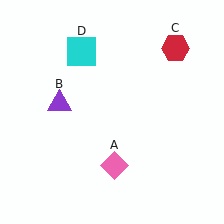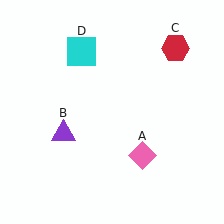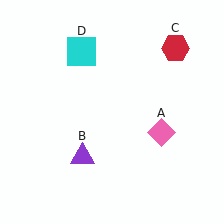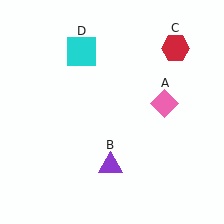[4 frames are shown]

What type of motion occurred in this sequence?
The pink diamond (object A), purple triangle (object B) rotated counterclockwise around the center of the scene.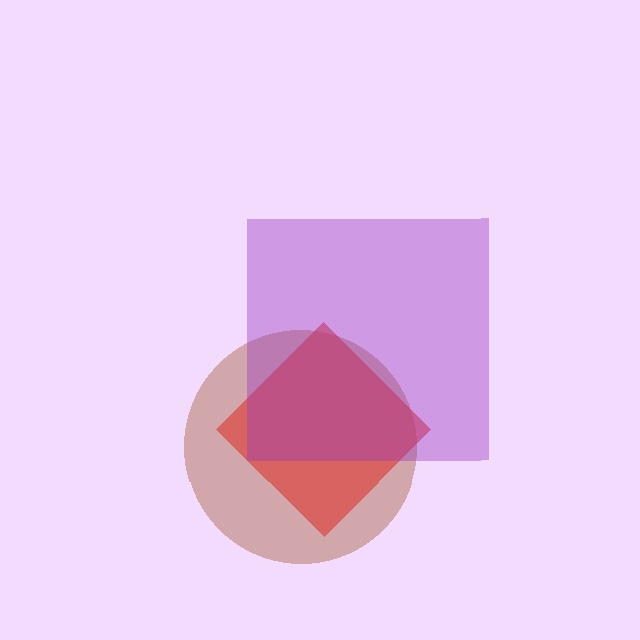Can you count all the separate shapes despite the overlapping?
Yes, there are 3 separate shapes.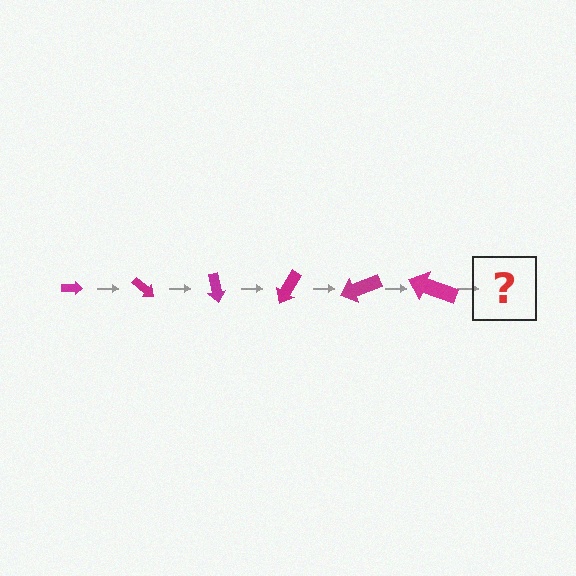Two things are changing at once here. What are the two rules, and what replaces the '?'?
The two rules are that the arrow grows larger each step and it rotates 40 degrees each step. The '?' should be an arrow, larger than the previous one and rotated 240 degrees from the start.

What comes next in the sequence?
The next element should be an arrow, larger than the previous one and rotated 240 degrees from the start.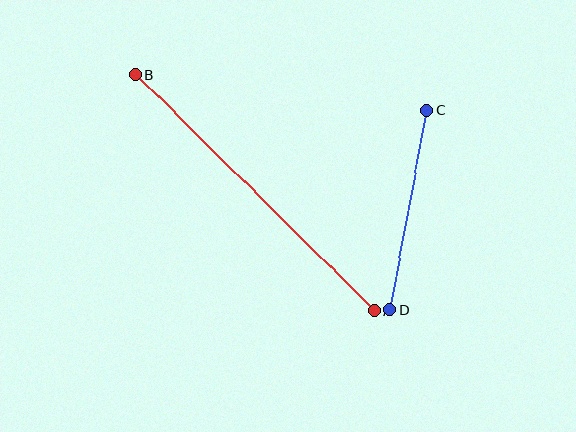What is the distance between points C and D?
The distance is approximately 203 pixels.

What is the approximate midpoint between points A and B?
The midpoint is at approximately (255, 193) pixels.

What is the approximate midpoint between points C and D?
The midpoint is at approximately (408, 210) pixels.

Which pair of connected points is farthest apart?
Points A and B are farthest apart.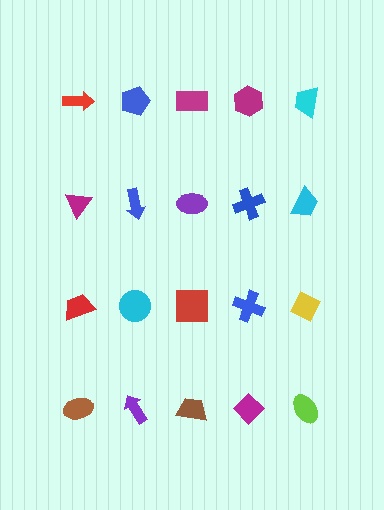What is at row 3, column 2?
A cyan circle.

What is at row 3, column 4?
A blue cross.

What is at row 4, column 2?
A purple arrow.